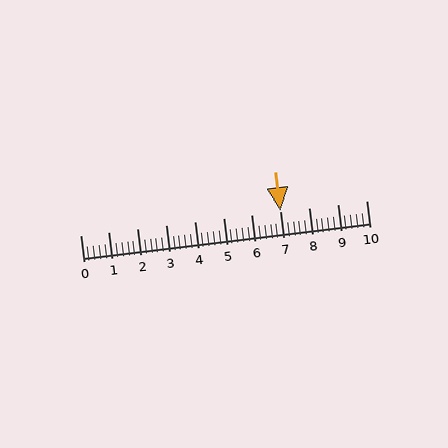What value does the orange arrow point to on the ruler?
The orange arrow points to approximately 7.0.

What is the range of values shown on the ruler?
The ruler shows values from 0 to 10.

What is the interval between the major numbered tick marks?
The major tick marks are spaced 1 units apart.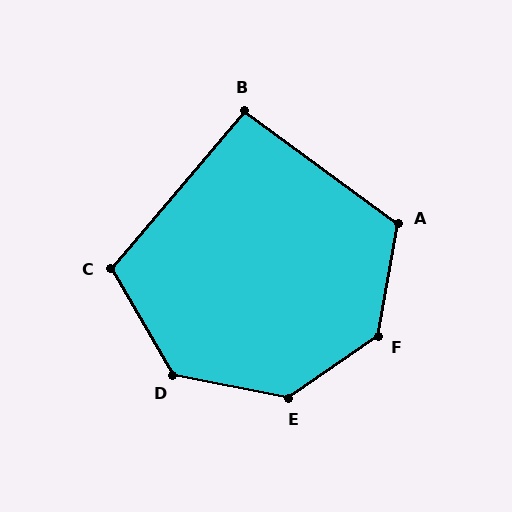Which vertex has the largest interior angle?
F, at approximately 135 degrees.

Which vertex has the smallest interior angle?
B, at approximately 94 degrees.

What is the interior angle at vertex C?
Approximately 110 degrees (obtuse).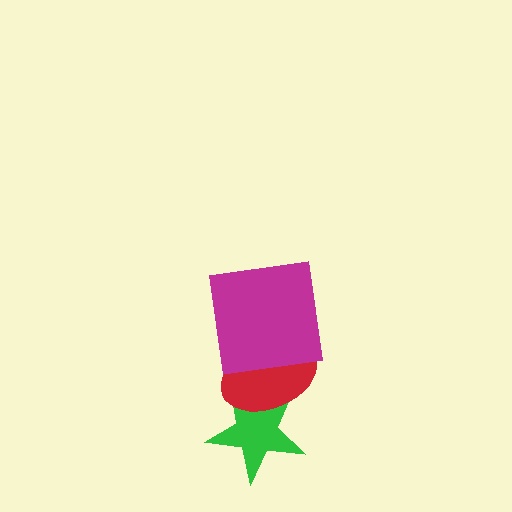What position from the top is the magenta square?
The magenta square is 1st from the top.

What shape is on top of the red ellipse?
The magenta square is on top of the red ellipse.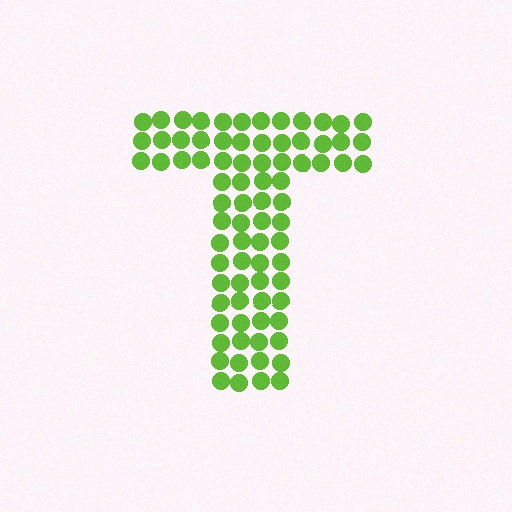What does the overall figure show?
The overall figure shows the letter T.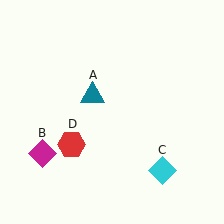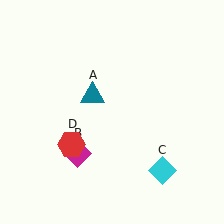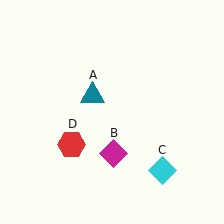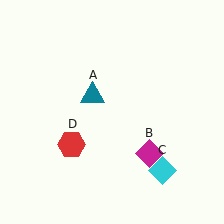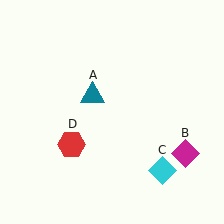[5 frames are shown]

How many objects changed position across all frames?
1 object changed position: magenta diamond (object B).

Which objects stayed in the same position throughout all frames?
Teal triangle (object A) and cyan diamond (object C) and red hexagon (object D) remained stationary.